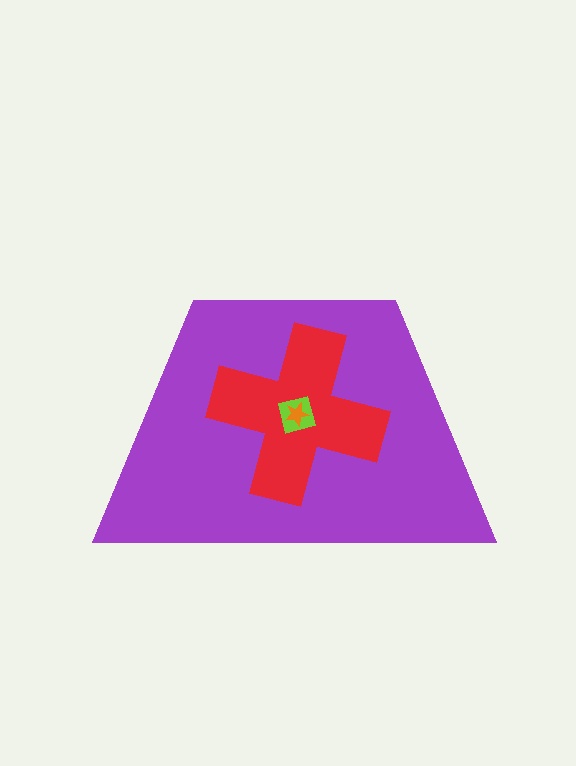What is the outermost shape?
The purple trapezoid.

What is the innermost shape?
The orange star.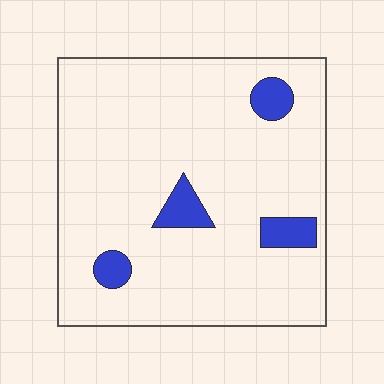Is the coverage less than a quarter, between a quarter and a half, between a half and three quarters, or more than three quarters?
Less than a quarter.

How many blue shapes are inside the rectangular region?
4.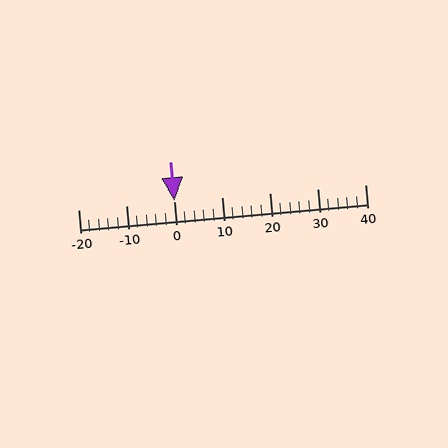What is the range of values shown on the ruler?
The ruler shows values from -20 to 40.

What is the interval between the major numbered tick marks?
The major tick marks are spaced 10 units apart.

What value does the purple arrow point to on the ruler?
The purple arrow points to approximately 0.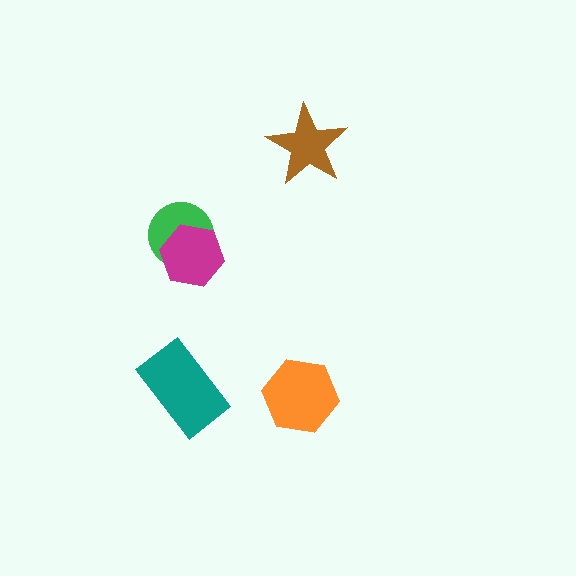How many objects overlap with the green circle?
1 object overlaps with the green circle.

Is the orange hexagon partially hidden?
No, no other shape covers it.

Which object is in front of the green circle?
The magenta hexagon is in front of the green circle.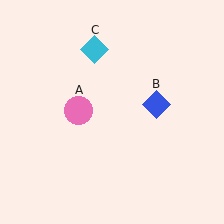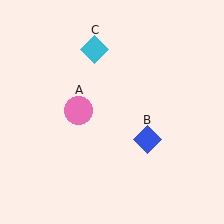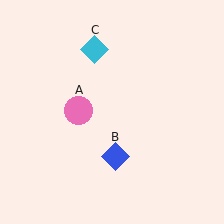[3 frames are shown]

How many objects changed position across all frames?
1 object changed position: blue diamond (object B).